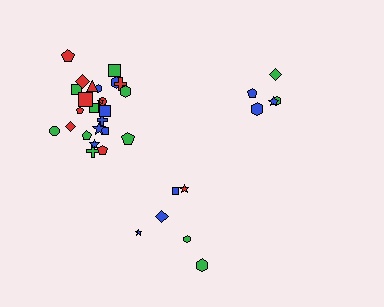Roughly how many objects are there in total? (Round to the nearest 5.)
Roughly 35 objects in total.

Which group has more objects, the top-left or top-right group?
The top-left group.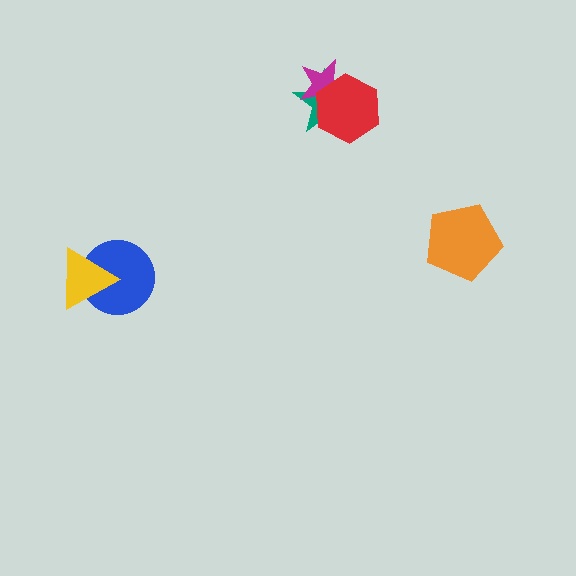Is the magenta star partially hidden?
Yes, it is partially covered by another shape.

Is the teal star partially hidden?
Yes, it is partially covered by another shape.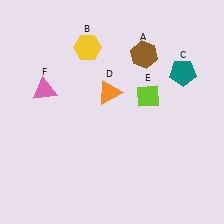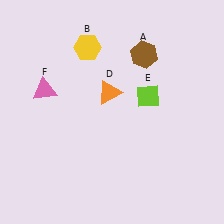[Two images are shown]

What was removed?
The teal pentagon (C) was removed in Image 2.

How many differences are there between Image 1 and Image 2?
There is 1 difference between the two images.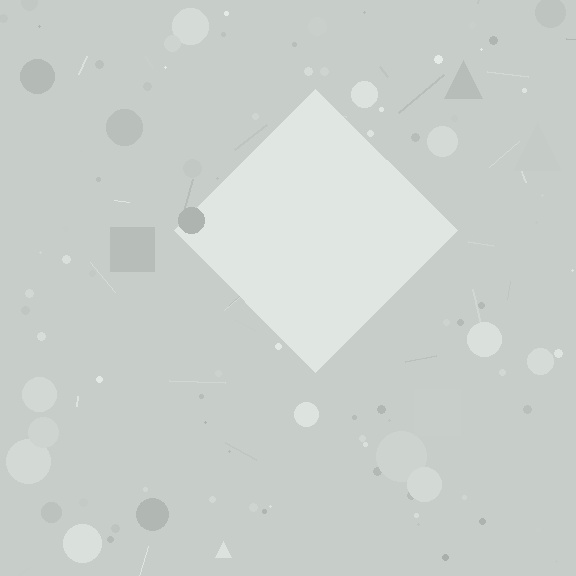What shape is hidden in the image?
A diamond is hidden in the image.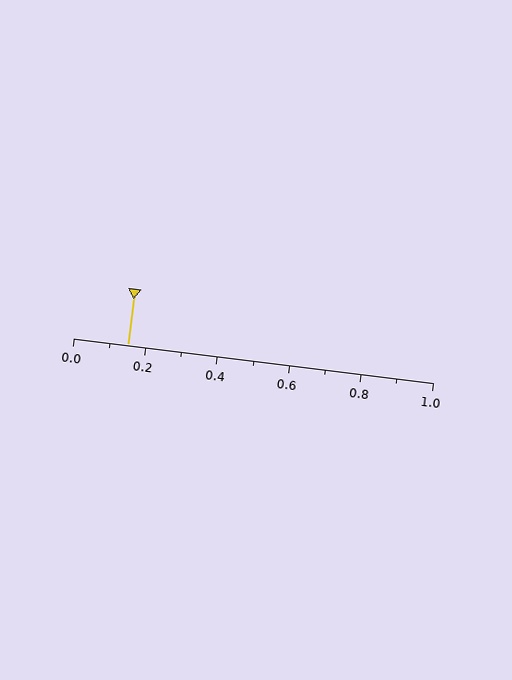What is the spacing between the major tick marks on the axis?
The major ticks are spaced 0.2 apart.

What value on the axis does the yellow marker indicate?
The marker indicates approximately 0.15.